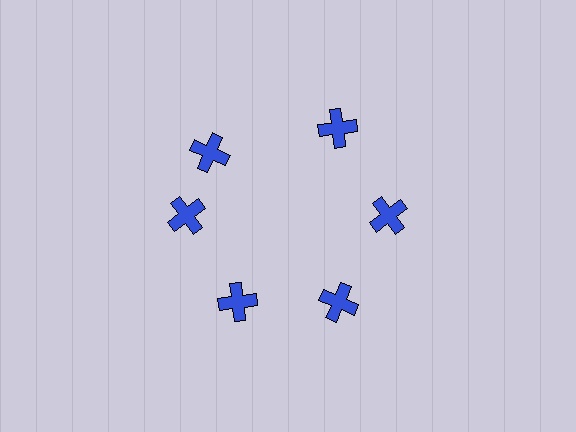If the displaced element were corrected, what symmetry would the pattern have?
It would have 6-fold rotational symmetry — the pattern would map onto itself every 60 degrees.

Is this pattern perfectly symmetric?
No. The 6 blue crosses are arranged in a ring, but one element near the 11 o'clock position is rotated out of alignment along the ring, breaking the 6-fold rotational symmetry.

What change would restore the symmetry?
The symmetry would be restored by rotating it back into even spacing with its neighbors so that all 6 crosses sit at equal angles and equal distance from the center.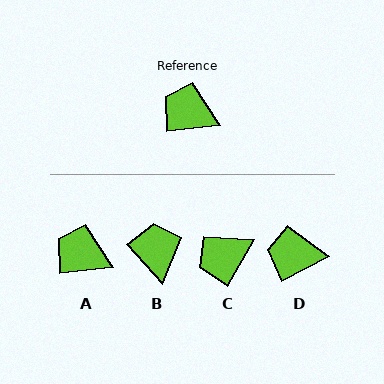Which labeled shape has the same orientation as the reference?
A.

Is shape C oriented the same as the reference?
No, it is off by about 54 degrees.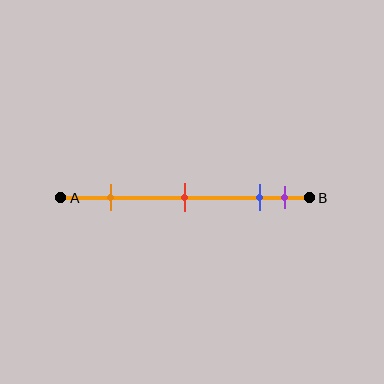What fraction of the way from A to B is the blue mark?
The blue mark is approximately 80% (0.8) of the way from A to B.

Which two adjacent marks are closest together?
The blue and purple marks are the closest adjacent pair.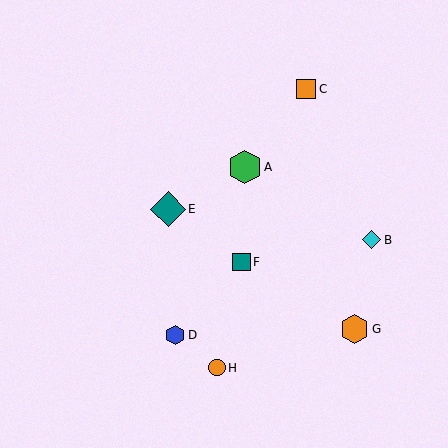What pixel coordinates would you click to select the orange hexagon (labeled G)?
Click at (355, 329) to select the orange hexagon G.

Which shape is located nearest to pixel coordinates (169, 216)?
The teal diamond (labeled E) at (168, 209) is nearest to that location.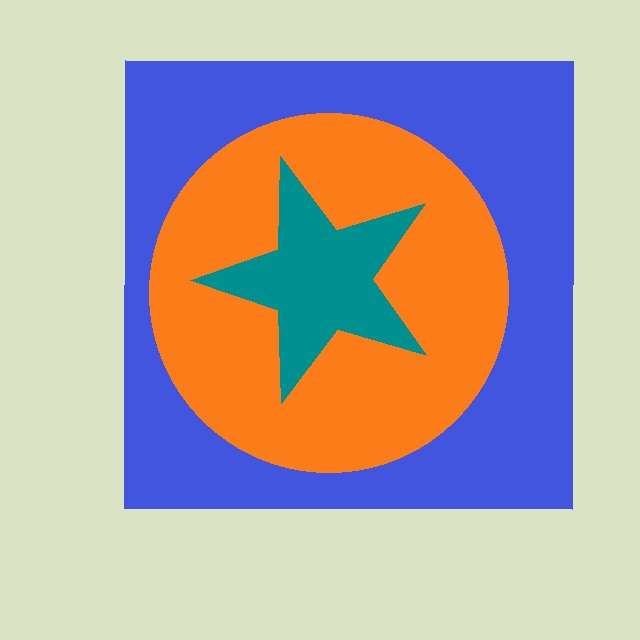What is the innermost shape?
The teal star.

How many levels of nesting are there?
3.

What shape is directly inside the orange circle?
The teal star.